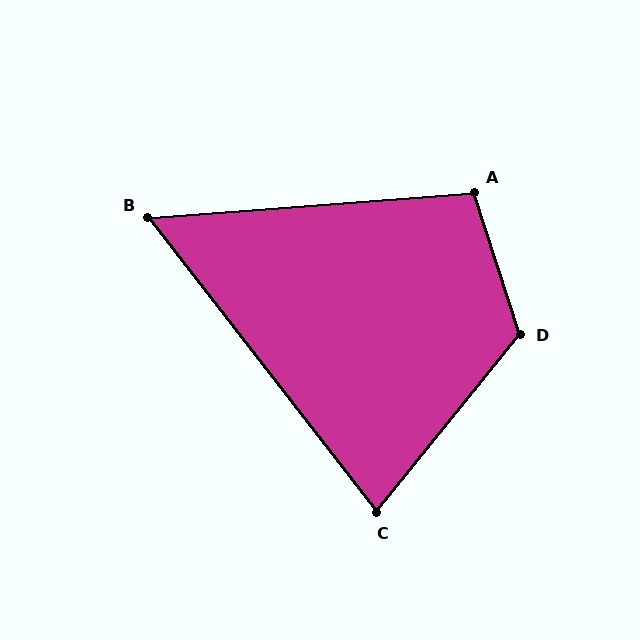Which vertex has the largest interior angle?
D, at approximately 123 degrees.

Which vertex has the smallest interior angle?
B, at approximately 57 degrees.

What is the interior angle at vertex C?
Approximately 77 degrees (acute).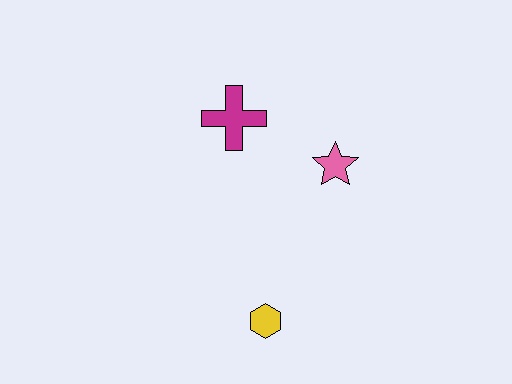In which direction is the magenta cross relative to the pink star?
The magenta cross is to the left of the pink star.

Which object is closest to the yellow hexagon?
The pink star is closest to the yellow hexagon.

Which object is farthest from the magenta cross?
The yellow hexagon is farthest from the magenta cross.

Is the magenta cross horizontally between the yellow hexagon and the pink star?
No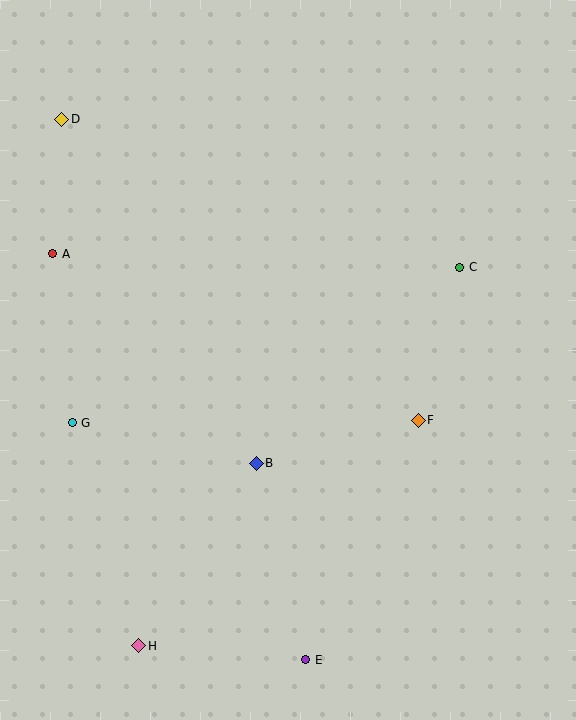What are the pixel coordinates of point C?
Point C is at (460, 267).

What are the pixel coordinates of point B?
Point B is at (256, 463).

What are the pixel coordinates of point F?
Point F is at (418, 420).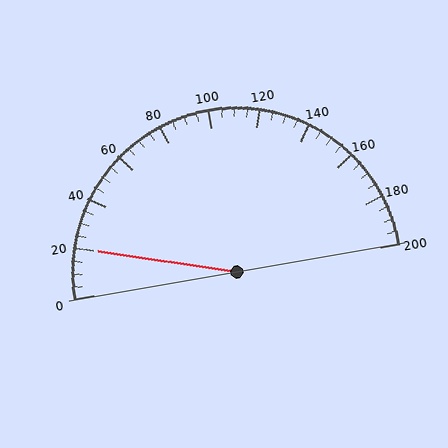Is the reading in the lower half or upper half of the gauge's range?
The reading is in the lower half of the range (0 to 200).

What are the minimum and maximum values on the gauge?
The gauge ranges from 0 to 200.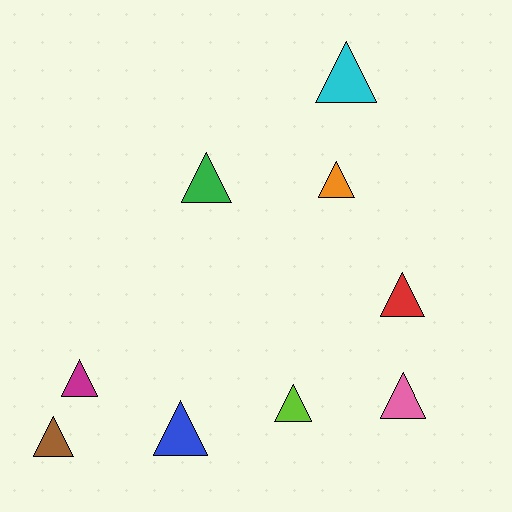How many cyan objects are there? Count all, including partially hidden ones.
There is 1 cyan object.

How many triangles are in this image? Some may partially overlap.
There are 9 triangles.